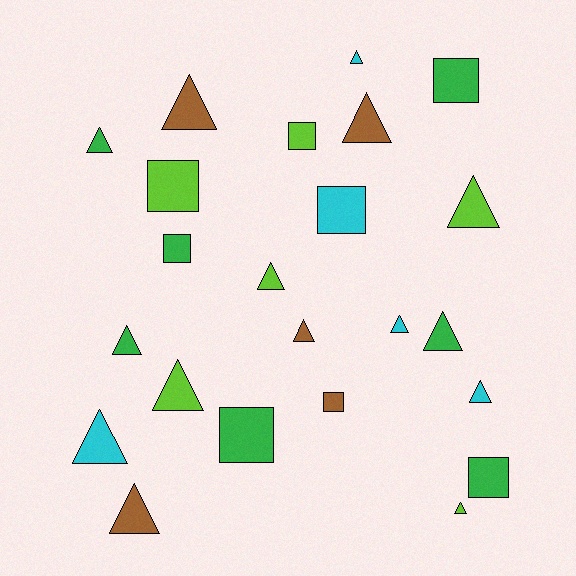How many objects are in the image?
There are 23 objects.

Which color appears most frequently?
Green, with 7 objects.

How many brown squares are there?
There is 1 brown square.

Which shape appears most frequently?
Triangle, with 15 objects.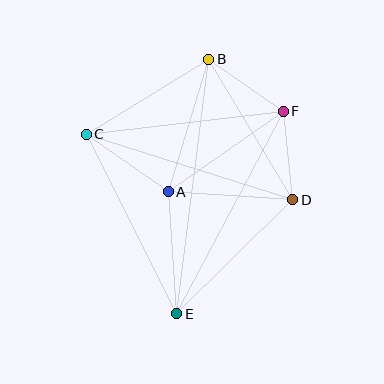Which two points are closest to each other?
Points D and F are closest to each other.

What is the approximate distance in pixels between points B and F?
The distance between B and F is approximately 91 pixels.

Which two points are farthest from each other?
Points B and E are farthest from each other.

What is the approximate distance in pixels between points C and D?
The distance between C and D is approximately 217 pixels.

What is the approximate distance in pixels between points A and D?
The distance between A and D is approximately 125 pixels.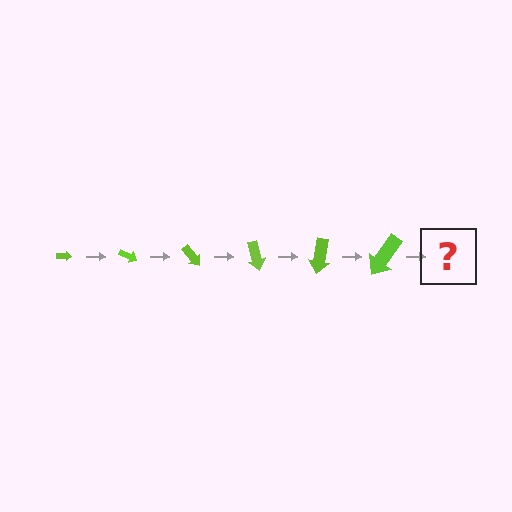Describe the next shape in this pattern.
It should be an arrow, larger than the previous one and rotated 150 degrees from the start.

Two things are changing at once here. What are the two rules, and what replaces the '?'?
The two rules are that the arrow grows larger each step and it rotates 25 degrees each step. The '?' should be an arrow, larger than the previous one and rotated 150 degrees from the start.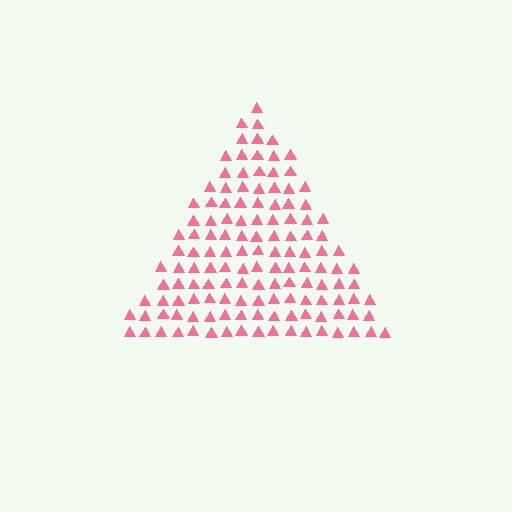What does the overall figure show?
The overall figure shows a triangle.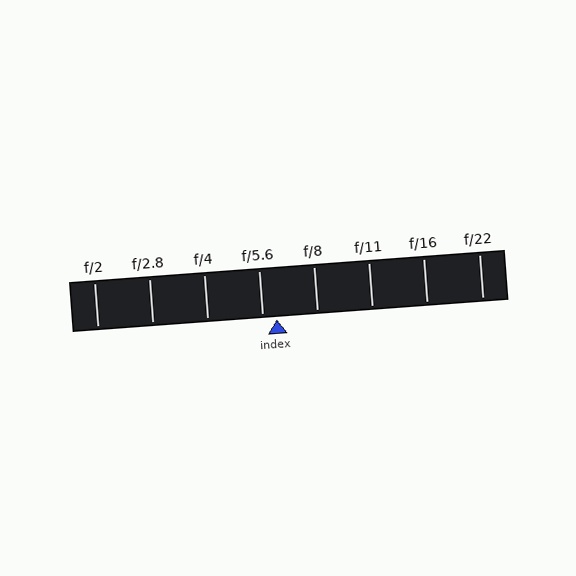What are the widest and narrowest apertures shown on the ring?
The widest aperture shown is f/2 and the narrowest is f/22.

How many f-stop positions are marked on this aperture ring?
There are 8 f-stop positions marked.